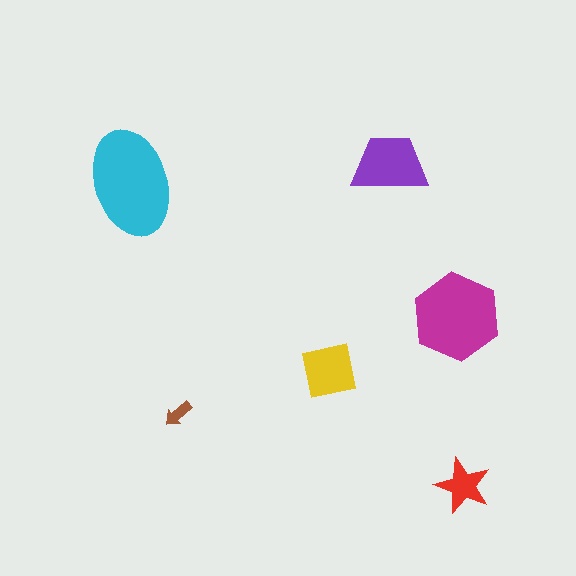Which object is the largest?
The cyan ellipse.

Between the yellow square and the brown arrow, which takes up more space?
The yellow square.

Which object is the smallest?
The brown arrow.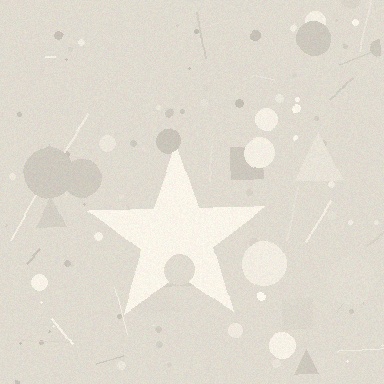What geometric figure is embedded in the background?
A star is embedded in the background.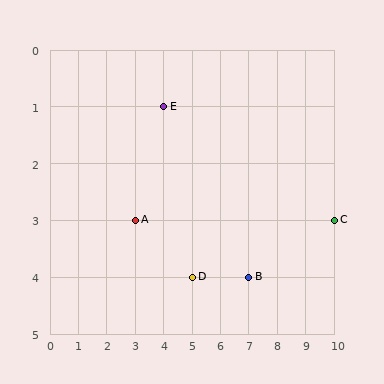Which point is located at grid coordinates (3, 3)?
Point A is at (3, 3).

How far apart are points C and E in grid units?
Points C and E are 6 columns and 2 rows apart (about 6.3 grid units diagonally).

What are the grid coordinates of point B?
Point B is at grid coordinates (7, 4).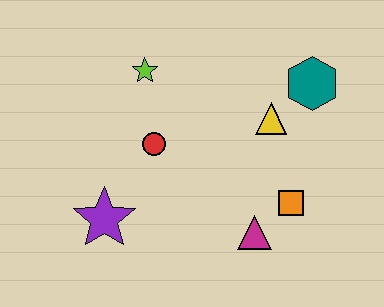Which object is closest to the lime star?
The red circle is closest to the lime star.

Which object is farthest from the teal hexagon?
The purple star is farthest from the teal hexagon.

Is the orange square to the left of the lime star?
No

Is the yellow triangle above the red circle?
Yes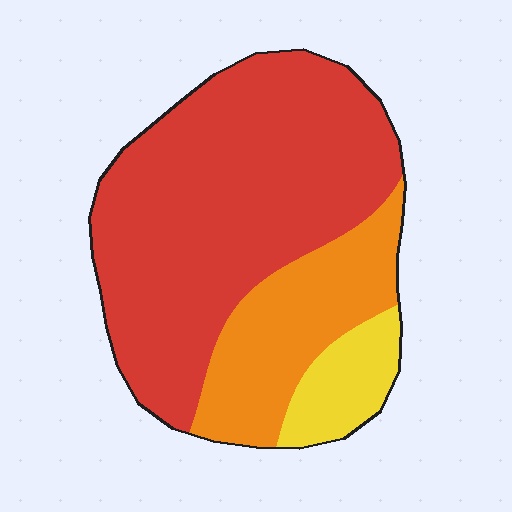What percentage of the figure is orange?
Orange takes up about one quarter (1/4) of the figure.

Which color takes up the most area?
Red, at roughly 65%.